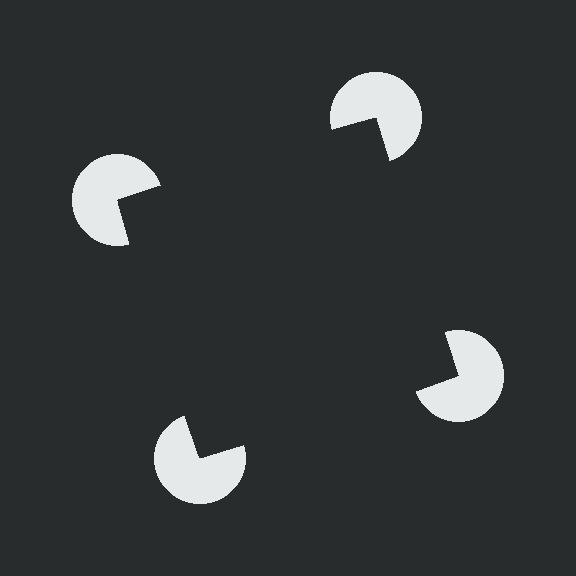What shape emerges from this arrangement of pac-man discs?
An illusory square — its edges are inferred from the aligned wedge cuts in the pac-man discs, not physically drawn.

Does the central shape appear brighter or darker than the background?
It typically appears slightly darker than the background, even though no actual brightness change is drawn.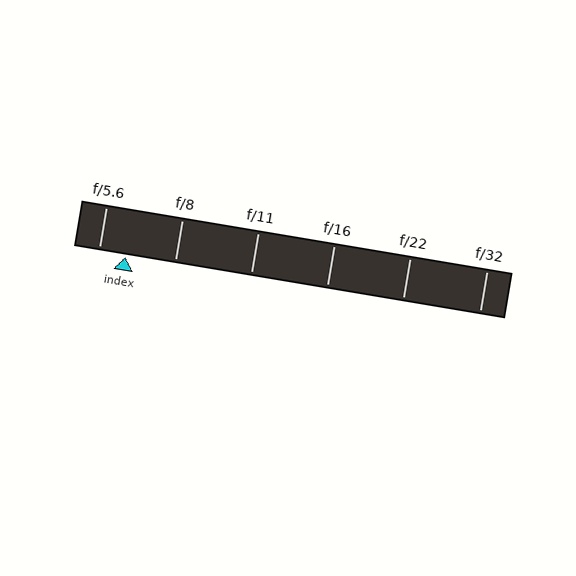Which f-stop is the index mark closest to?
The index mark is closest to f/5.6.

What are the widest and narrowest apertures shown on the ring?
The widest aperture shown is f/5.6 and the narrowest is f/32.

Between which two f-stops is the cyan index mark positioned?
The index mark is between f/5.6 and f/8.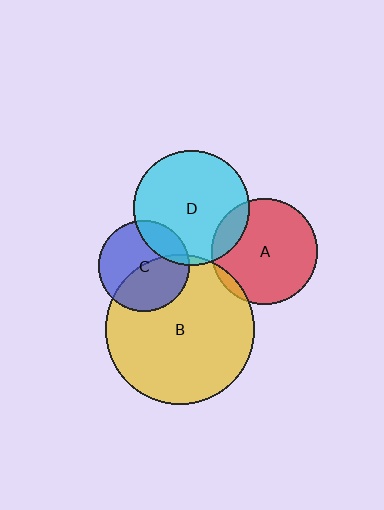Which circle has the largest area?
Circle B (yellow).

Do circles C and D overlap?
Yes.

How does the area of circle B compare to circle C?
Approximately 2.7 times.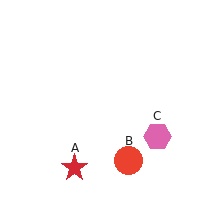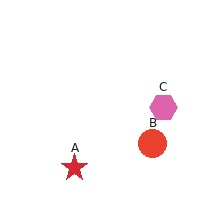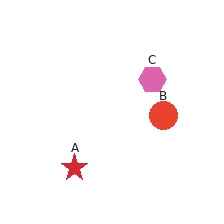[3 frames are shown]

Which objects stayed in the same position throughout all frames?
Red star (object A) remained stationary.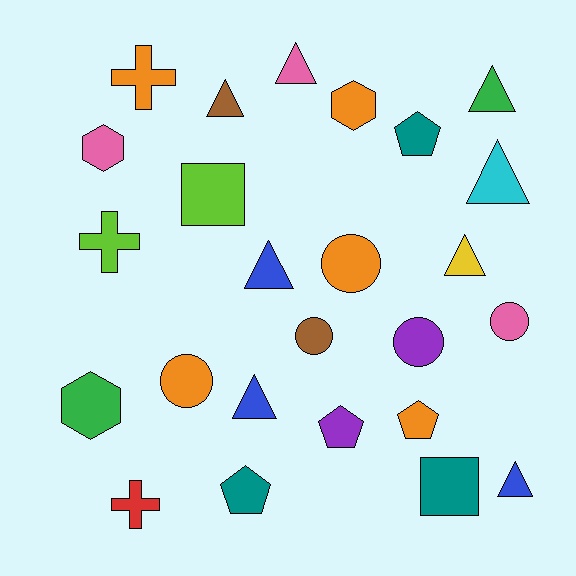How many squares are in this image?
There are 2 squares.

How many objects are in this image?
There are 25 objects.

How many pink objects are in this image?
There are 3 pink objects.